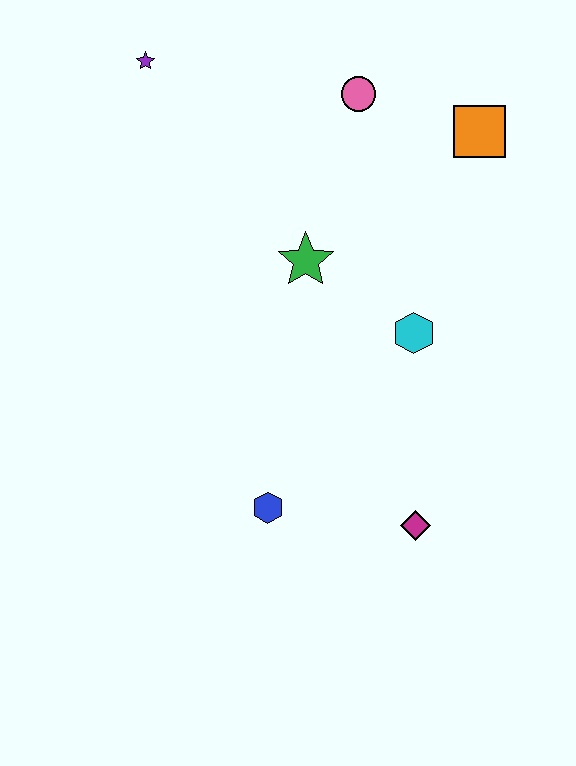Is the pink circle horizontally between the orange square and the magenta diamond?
No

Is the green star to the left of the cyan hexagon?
Yes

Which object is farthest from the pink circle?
The magenta diamond is farthest from the pink circle.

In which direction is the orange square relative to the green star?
The orange square is to the right of the green star.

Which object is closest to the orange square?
The pink circle is closest to the orange square.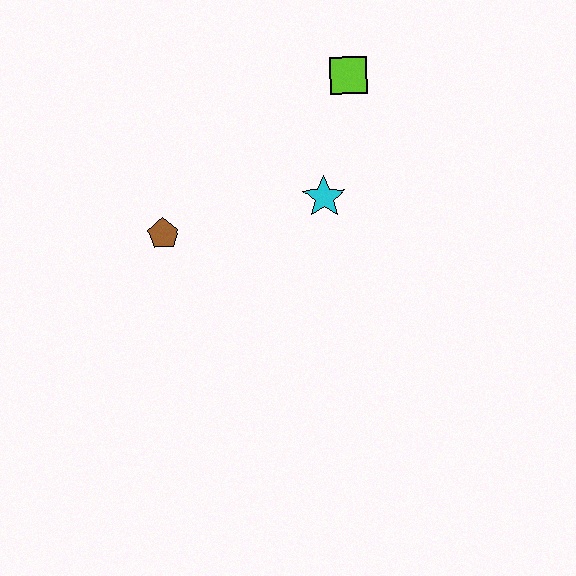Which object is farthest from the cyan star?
The brown pentagon is farthest from the cyan star.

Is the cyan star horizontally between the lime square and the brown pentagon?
Yes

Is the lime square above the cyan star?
Yes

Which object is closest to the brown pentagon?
The cyan star is closest to the brown pentagon.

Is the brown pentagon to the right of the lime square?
No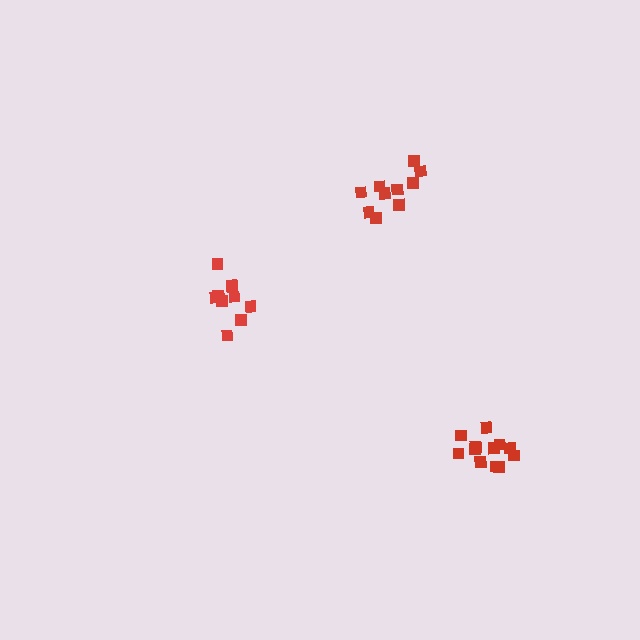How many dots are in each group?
Group 1: 10 dots, Group 2: 10 dots, Group 3: 13 dots (33 total).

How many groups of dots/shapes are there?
There are 3 groups.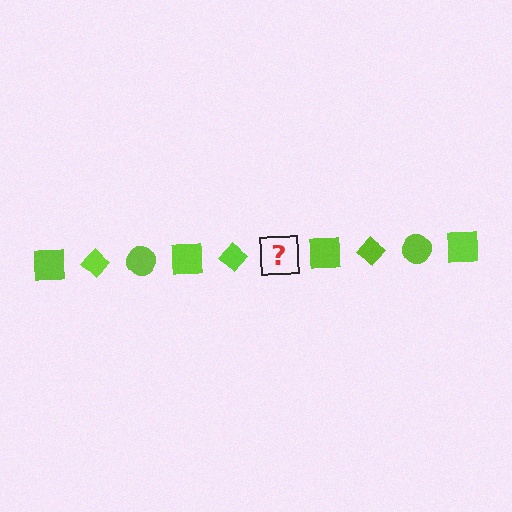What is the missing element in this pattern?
The missing element is a lime circle.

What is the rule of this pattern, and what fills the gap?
The rule is that the pattern cycles through square, diamond, circle shapes in lime. The gap should be filled with a lime circle.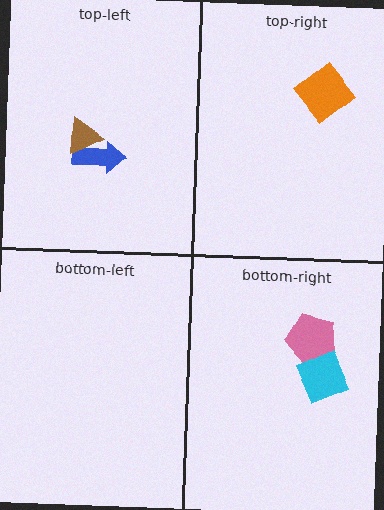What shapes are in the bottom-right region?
The pink pentagon, the cyan diamond.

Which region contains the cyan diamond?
The bottom-right region.